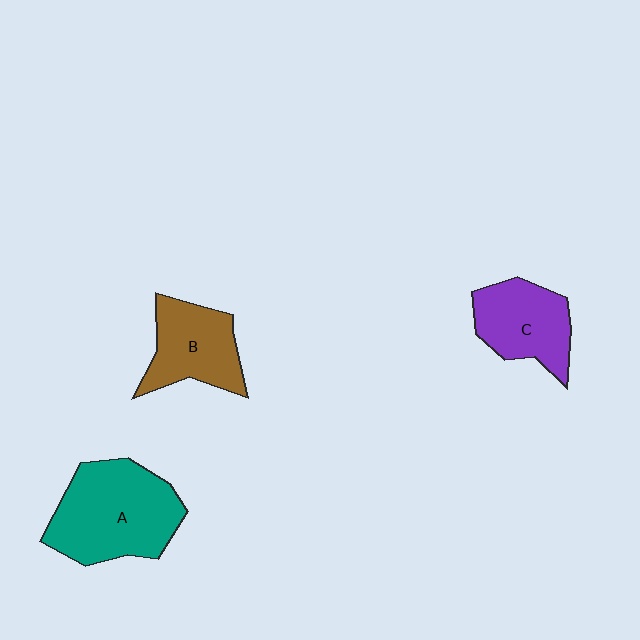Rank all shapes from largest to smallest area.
From largest to smallest: A (teal), B (brown), C (purple).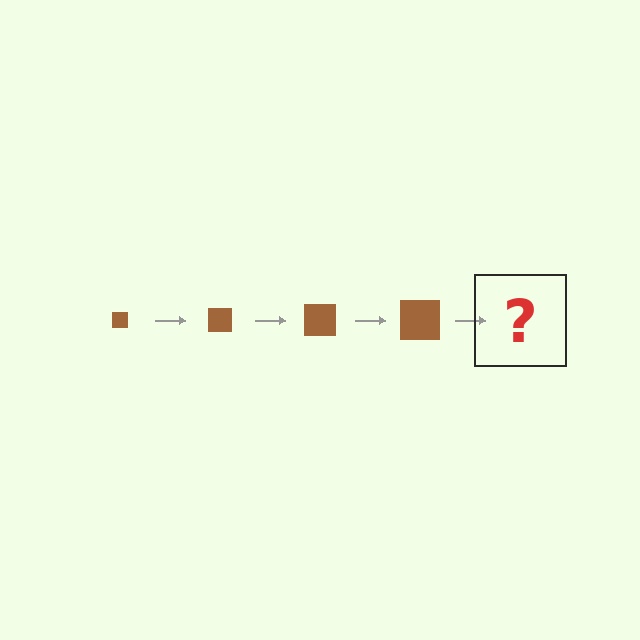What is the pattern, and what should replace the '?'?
The pattern is that the square gets progressively larger each step. The '?' should be a brown square, larger than the previous one.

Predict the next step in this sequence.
The next step is a brown square, larger than the previous one.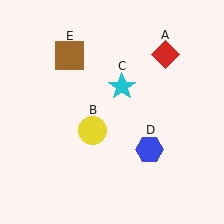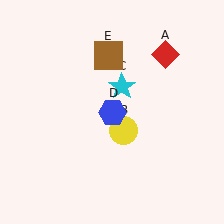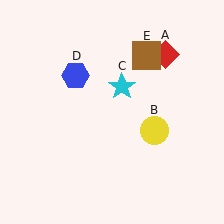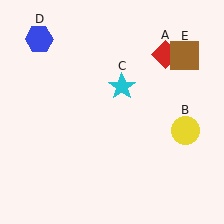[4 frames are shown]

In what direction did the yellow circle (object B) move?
The yellow circle (object B) moved right.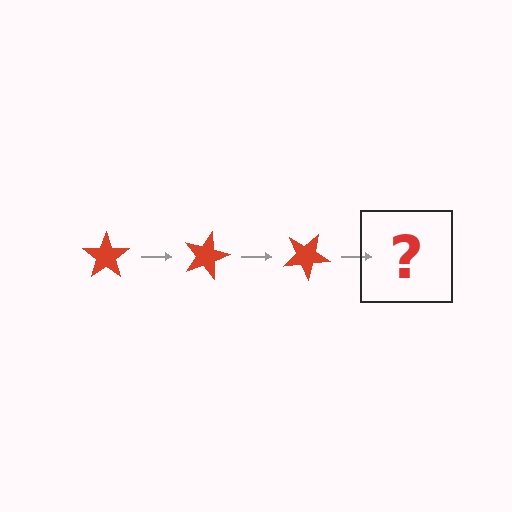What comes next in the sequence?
The next element should be a red star rotated 45 degrees.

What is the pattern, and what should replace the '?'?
The pattern is that the star rotates 15 degrees each step. The '?' should be a red star rotated 45 degrees.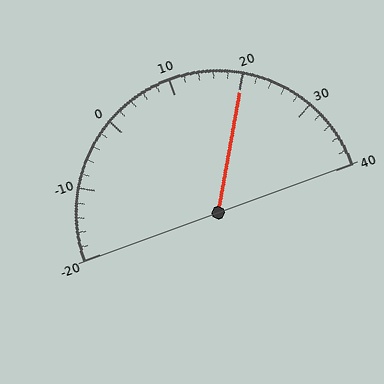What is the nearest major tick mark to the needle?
The nearest major tick mark is 20.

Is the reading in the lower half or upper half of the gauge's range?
The reading is in the upper half of the range (-20 to 40).